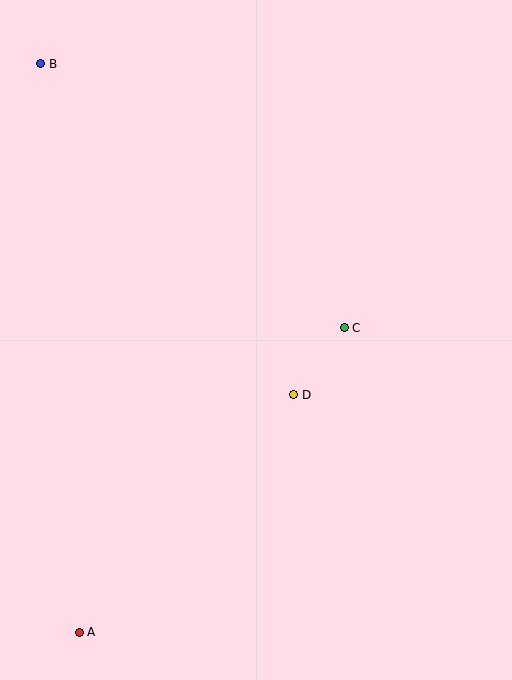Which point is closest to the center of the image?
Point D at (294, 395) is closest to the center.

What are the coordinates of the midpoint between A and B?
The midpoint between A and B is at (60, 348).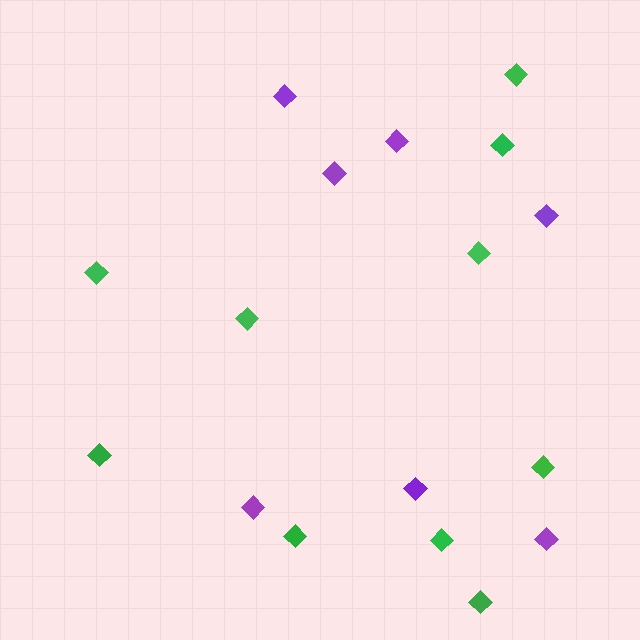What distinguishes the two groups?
There are 2 groups: one group of green diamonds (10) and one group of purple diamonds (7).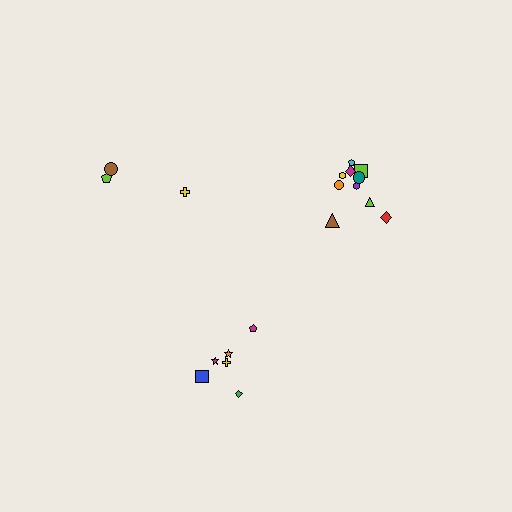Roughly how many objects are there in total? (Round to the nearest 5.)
Roughly 20 objects in total.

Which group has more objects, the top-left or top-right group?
The top-right group.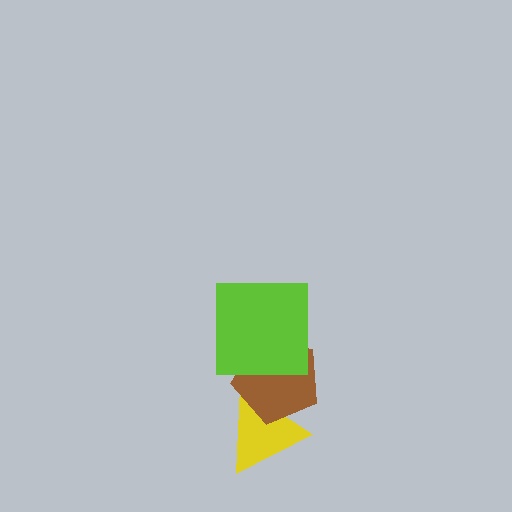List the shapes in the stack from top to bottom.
From top to bottom: the lime square, the brown pentagon, the yellow triangle.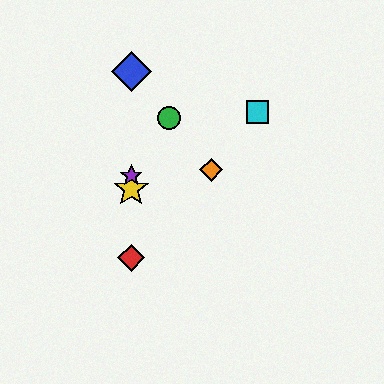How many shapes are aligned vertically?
4 shapes (the red diamond, the blue diamond, the yellow star, the purple star) are aligned vertically.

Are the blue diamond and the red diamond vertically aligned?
Yes, both are at x≈131.